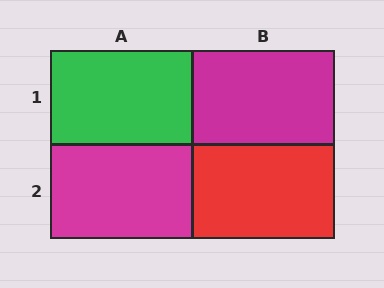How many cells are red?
1 cell is red.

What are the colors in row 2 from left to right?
Magenta, red.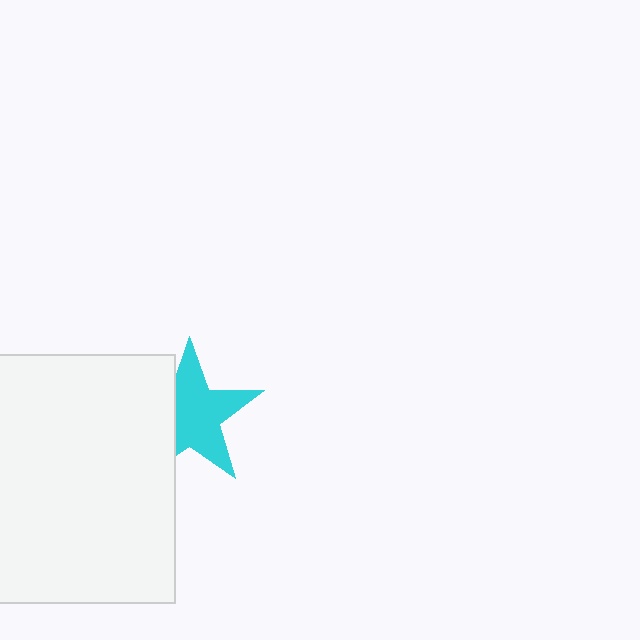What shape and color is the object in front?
The object in front is a white rectangle.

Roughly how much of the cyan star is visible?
Most of it is visible (roughly 68%).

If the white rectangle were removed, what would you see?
You would see the complete cyan star.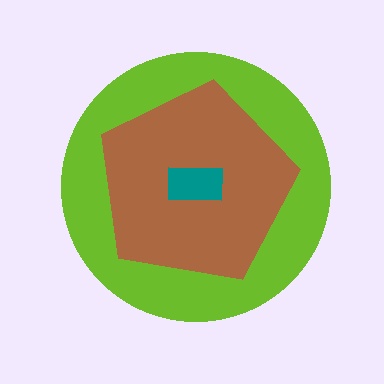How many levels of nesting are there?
3.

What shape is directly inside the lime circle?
The brown pentagon.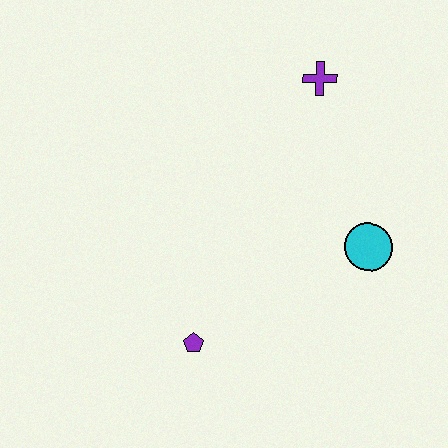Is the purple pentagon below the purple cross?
Yes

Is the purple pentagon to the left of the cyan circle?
Yes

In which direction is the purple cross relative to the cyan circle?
The purple cross is above the cyan circle.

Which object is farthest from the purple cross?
The purple pentagon is farthest from the purple cross.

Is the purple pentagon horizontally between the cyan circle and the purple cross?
No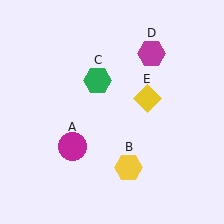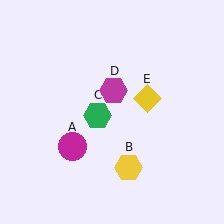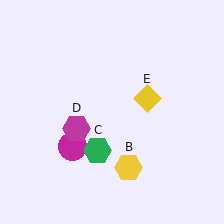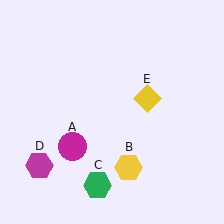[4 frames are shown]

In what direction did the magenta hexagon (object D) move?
The magenta hexagon (object D) moved down and to the left.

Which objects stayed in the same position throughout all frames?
Magenta circle (object A) and yellow hexagon (object B) and yellow diamond (object E) remained stationary.